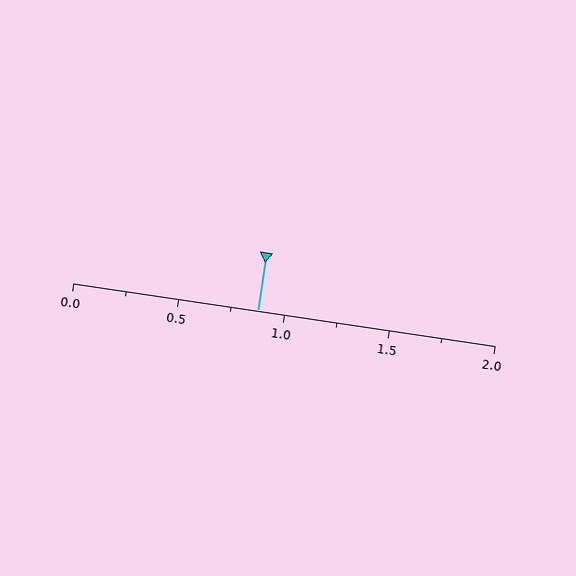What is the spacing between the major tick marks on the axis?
The major ticks are spaced 0.5 apart.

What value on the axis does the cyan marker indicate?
The marker indicates approximately 0.88.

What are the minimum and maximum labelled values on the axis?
The axis runs from 0.0 to 2.0.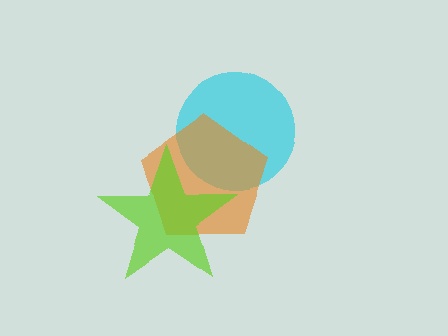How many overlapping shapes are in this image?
There are 3 overlapping shapes in the image.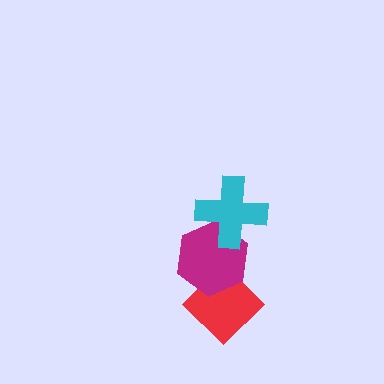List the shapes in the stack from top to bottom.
From top to bottom: the cyan cross, the magenta hexagon, the red diamond.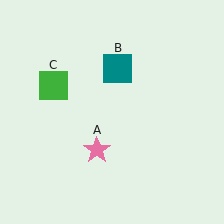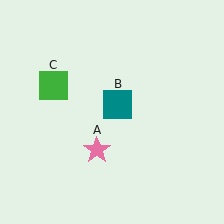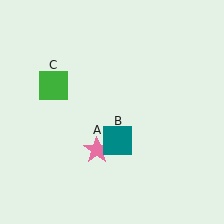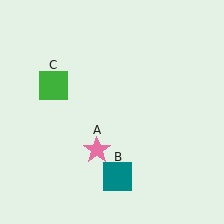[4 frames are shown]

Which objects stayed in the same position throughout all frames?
Pink star (object A) and green square (object C) remained stationary.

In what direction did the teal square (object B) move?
The teal square (object B) moved down.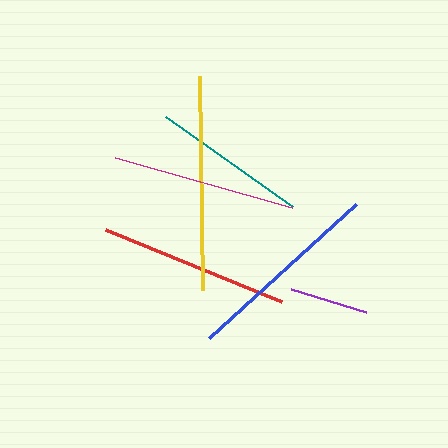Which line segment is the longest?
The yellow line is the longest at approximately 214 pixels.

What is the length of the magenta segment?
The magenta segment is approximately 185 pixels long.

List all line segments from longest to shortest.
From longest to shortest: yellow, blue, red, magenta, teal, purple.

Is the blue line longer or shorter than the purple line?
The blue line is longer than the purple line.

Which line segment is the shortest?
The purple line is the shortest at approximately 79 pixels.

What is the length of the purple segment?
The purple segment is approximately 79 pixels long.